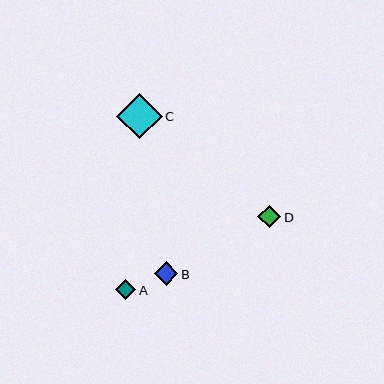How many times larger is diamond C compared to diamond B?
Diamond C is approximately 2.0 times the size of diamond B.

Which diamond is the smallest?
Diamond A is the smallest with a size of approximately 20 pixels.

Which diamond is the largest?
Diamond C is the largest with a size of approximately 46 pixels.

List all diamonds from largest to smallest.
From largest to smallest: C, B, D, A.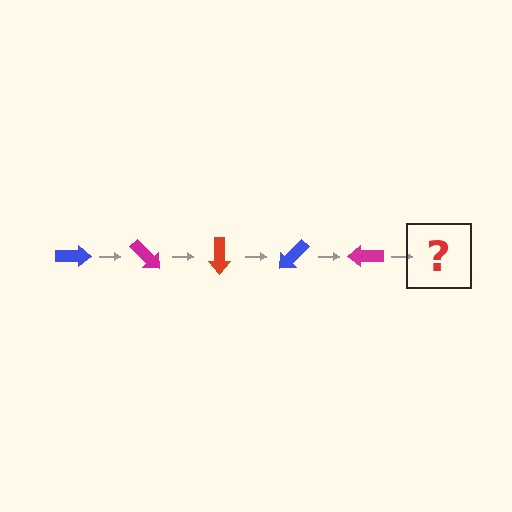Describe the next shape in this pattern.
It should be a red arrow, rotated 225 degrees from the start.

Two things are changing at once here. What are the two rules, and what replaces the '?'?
The two rules are that it rotates 45 degrees each step and the color cycles through blue, magenta, and red. The '?' should be a red arrow, rotated 225 degrees from the start.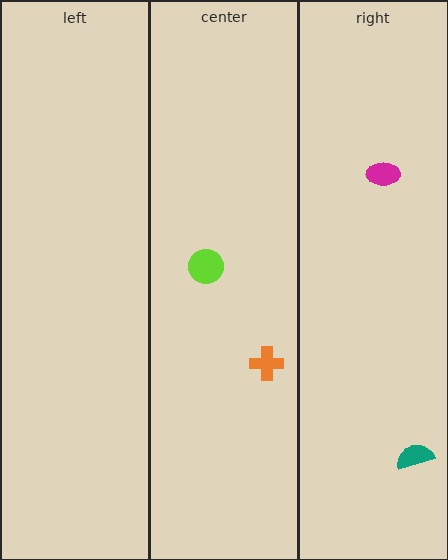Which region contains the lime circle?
The center region.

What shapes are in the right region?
The magenta ellipse, the teal semicircle.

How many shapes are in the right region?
2.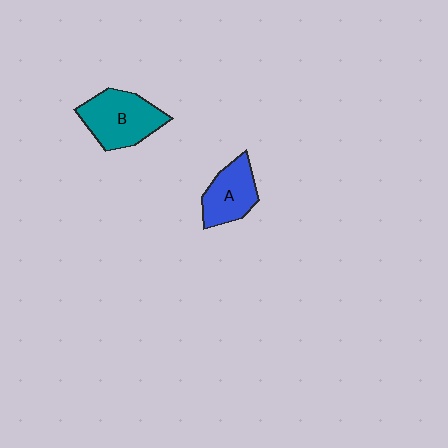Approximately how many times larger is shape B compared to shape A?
Approximately 1.4 times.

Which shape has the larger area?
Shape B (teal).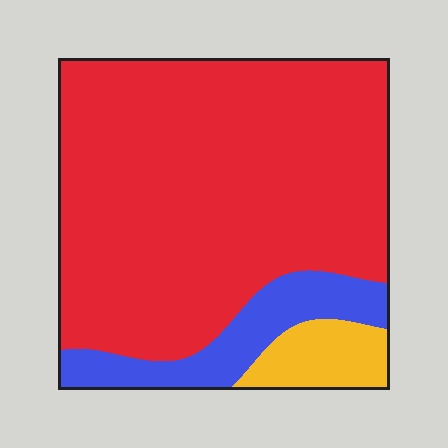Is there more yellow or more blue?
Blue.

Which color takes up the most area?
Red, at roughly 80%.